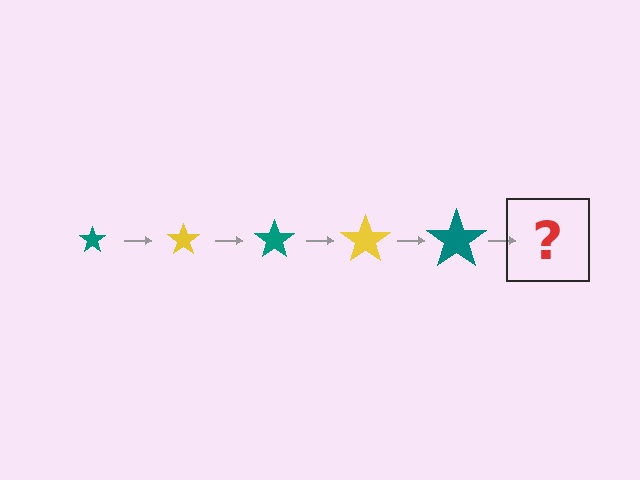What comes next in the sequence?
The next element should be a yellow star, larger than the previous one.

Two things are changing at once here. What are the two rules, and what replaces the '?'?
The two rules are that the star grows larger each step and the color cycles through teal and yellow. The '?' should be a yellow star, larger than the previous one.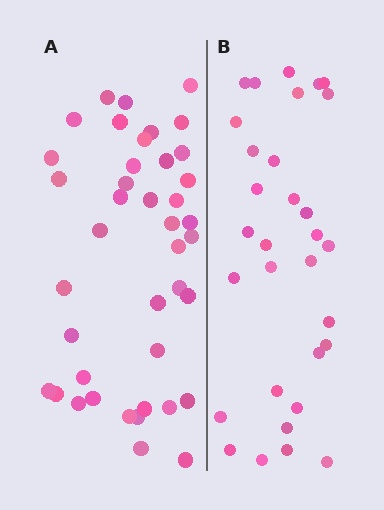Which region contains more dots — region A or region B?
Region A (the left region) has more dots.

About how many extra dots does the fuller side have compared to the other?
Region A has roughly 10 or so more dots than region B.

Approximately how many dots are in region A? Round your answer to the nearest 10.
About 40 dots. (The exact count is 41, which rounds to 40.)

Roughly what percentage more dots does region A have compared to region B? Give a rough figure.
About 30% more.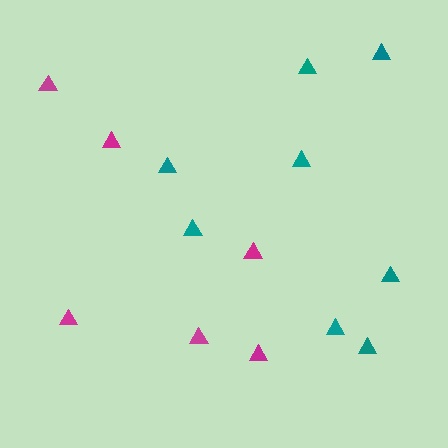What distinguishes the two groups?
There are 2 groups: one group of magenta triangles (6) and one group of teal triangles (8).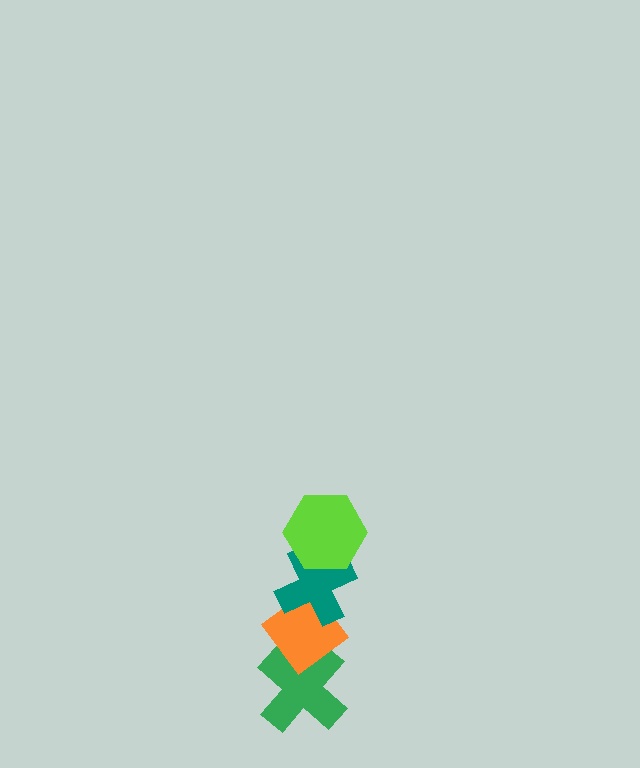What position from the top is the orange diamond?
The orange diamond is 3rd from the top.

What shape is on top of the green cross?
The orange diamond is on top of the green cross.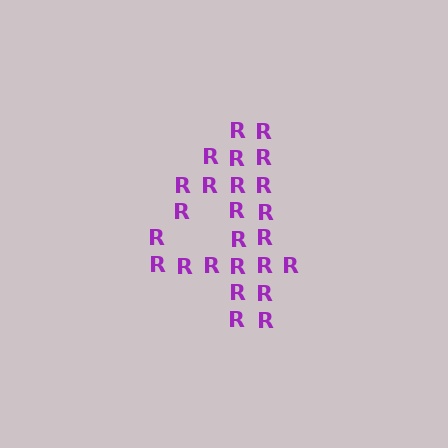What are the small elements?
The small elements are letter R's.